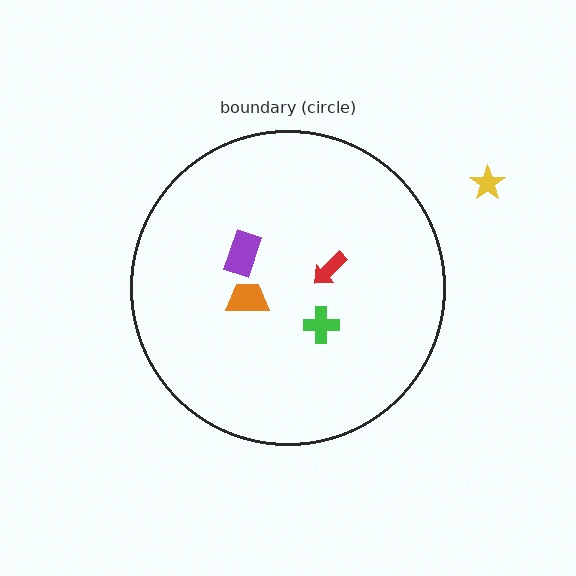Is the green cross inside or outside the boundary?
Inside.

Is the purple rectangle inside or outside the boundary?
Inside.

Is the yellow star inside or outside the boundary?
Outside.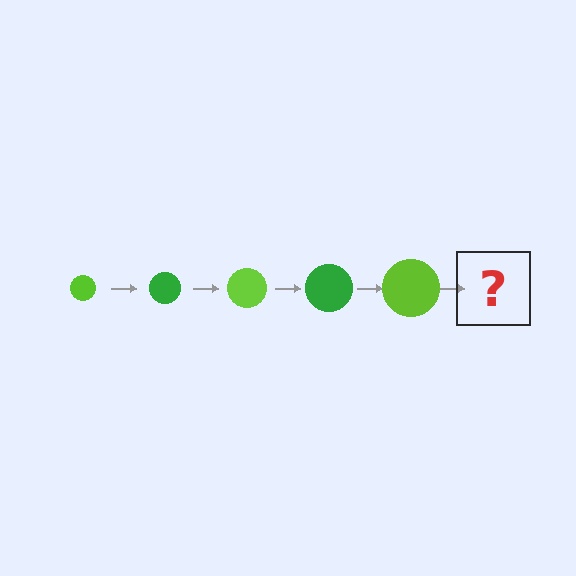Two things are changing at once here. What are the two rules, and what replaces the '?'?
The two rules are that the circle grows larger each step and the color cycles through lime and green. The '?' should be a green circle, larger than the previous one.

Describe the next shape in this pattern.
It should be a green circle, larger than the previous one.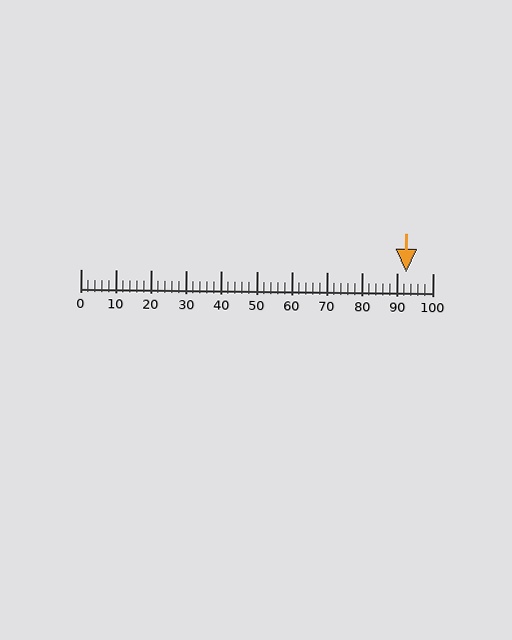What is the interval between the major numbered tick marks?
The major tick marks are spaced 10 units apart.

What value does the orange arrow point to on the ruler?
The orange arrow points to approximately 92.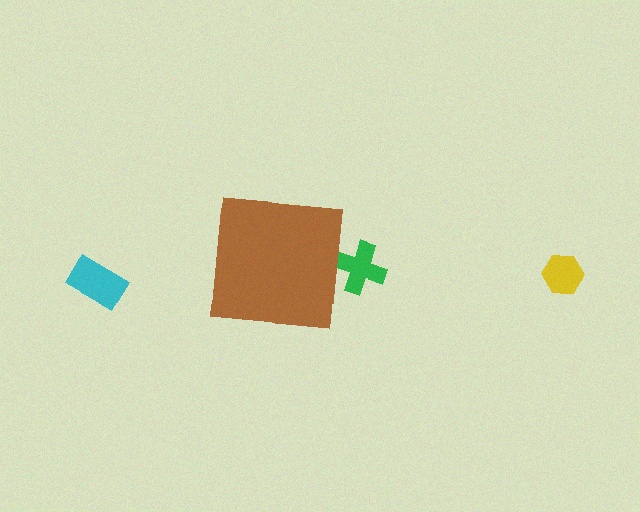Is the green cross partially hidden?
Yes, the green cross is partially hidden behind the brown square.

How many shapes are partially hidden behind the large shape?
1 shape is partially hidden.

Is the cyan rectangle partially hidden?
No, the cyan rectangle is fully visible.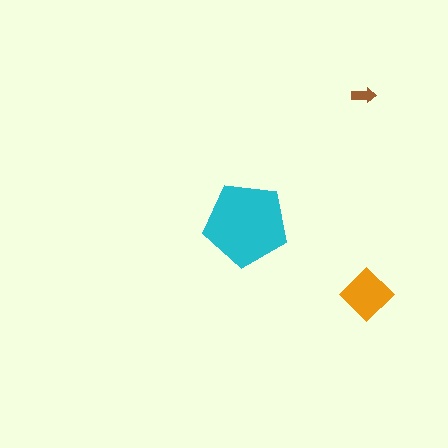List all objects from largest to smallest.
The cyan pentagon, the orange diamond, the brown arrow.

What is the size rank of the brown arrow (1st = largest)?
3rd.